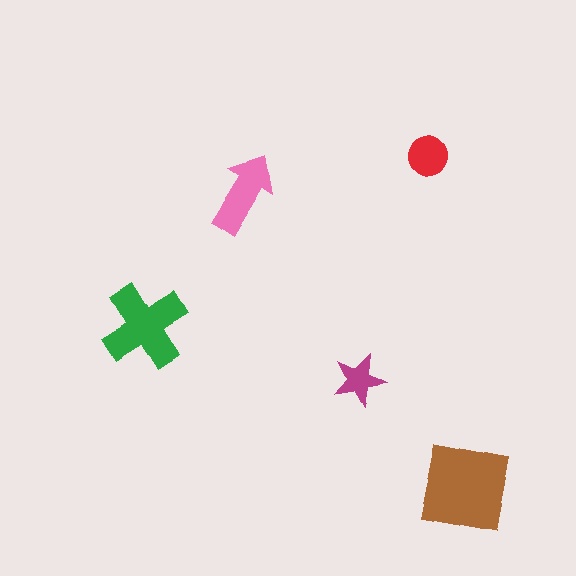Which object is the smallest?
The magenta star.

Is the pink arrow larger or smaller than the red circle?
Larger.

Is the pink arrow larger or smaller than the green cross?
Smaller.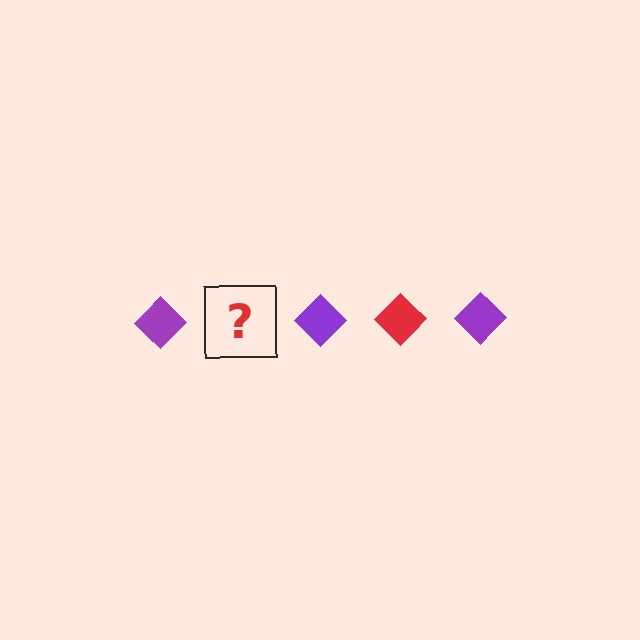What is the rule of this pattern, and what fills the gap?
The rule is that the pattern cycles through purple, red diamonds. The gap should be filled with a red diamond.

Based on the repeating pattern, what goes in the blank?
The blank should be a red diamond.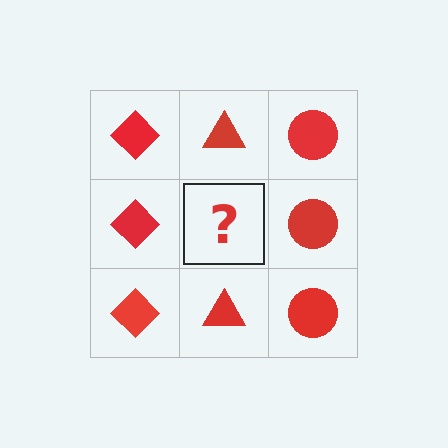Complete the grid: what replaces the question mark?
The question mark should be replaced with a red triangle.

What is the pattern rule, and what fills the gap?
The rule is that each column has a consistent shape. The gap should be filled with a red triangle.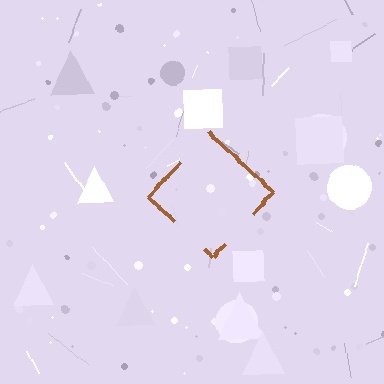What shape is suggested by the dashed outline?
The dashed outline suggests a diamond.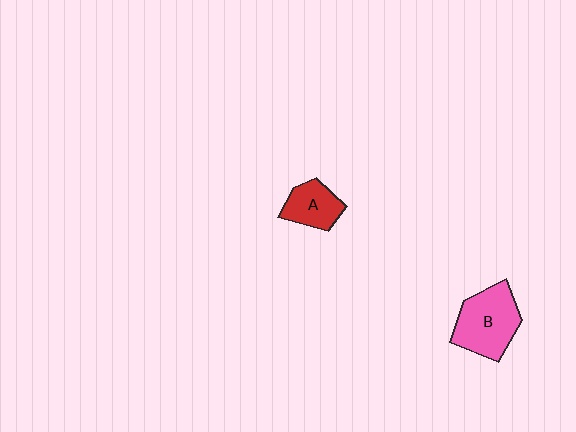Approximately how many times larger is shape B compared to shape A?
Approximately 1.7 times.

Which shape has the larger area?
Shape B (pink).